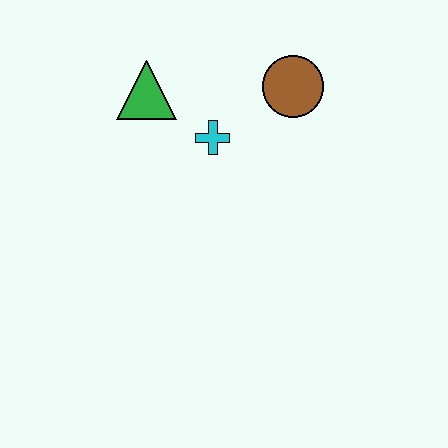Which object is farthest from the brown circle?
The green triangle is farthest from the brown circle.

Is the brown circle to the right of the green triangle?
Yes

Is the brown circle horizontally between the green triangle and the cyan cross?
No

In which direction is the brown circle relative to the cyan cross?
The brown circle is to the right of the cyan cross.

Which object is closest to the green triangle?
The cyan cross is closest to the green triangle.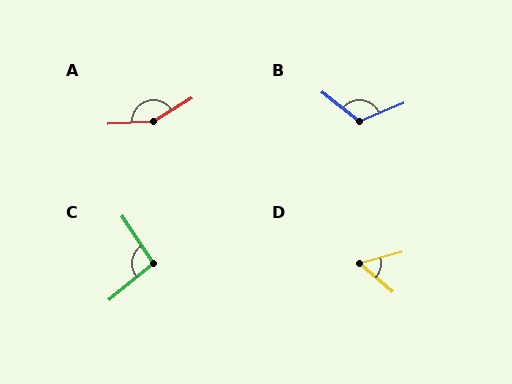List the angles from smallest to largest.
D (56°), C (96°), B (119°), A (153°).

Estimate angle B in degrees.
Approximately 119 degrees.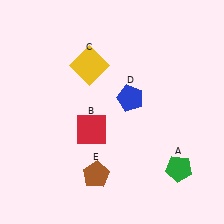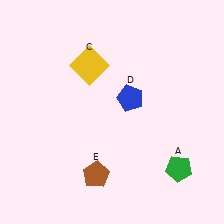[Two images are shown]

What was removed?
The red square (B) was removed in Image 2.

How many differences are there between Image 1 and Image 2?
There is 1 difference between the two images.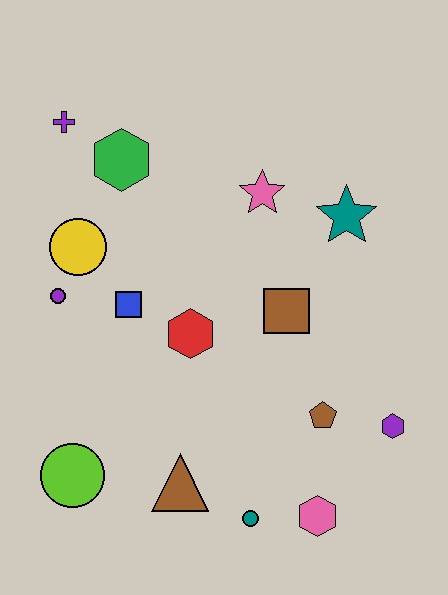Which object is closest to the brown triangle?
The teal circle is closest to the brown triangle.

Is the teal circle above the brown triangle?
No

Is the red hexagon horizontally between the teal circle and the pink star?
No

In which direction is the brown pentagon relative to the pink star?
The brown pentagon is below the pink star.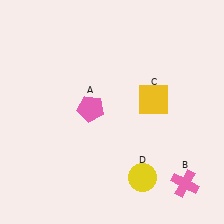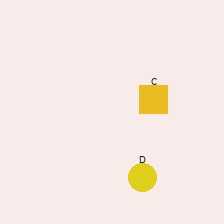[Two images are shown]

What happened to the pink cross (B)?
The pink cross (B) was removed in Image 2. It was in the bottom-right area of Image 1.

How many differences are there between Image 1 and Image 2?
There are 2 differences between the two images.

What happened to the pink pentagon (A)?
The pink pentagon (A) was removed in Image 2. It was in the top-left area of Image 1.